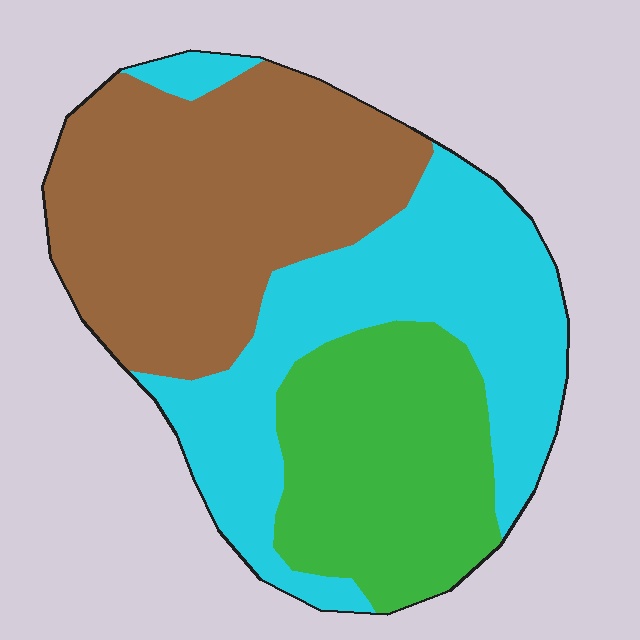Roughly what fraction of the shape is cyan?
Cyan takes up about three eighths (3/8) of the shape.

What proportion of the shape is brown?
Brown covers around 40% of the shape.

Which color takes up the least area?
Green, at roughly 25%.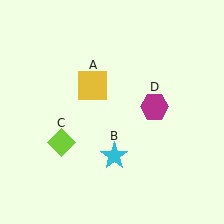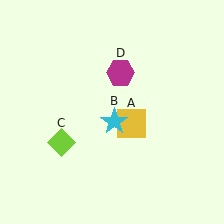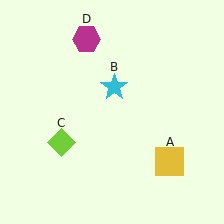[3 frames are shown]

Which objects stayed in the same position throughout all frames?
Lime diamond (object C) remained stationary.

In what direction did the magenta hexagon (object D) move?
The magenta hexagon (object D) moved up and to the left.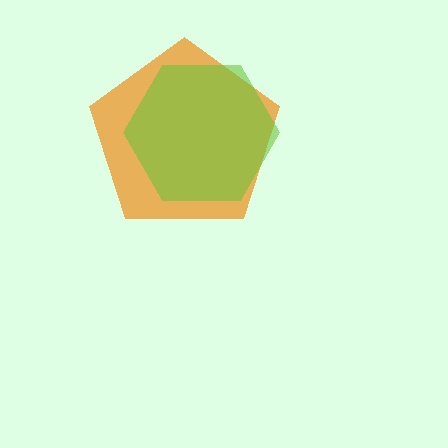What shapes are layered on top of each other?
The layered shapes are: an orange pentagon, a lime hexagon.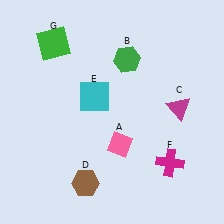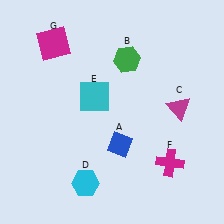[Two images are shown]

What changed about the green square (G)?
In Image 1, G is green. In Image 2, it changed to magenta.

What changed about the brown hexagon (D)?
In Image 1, D is brown. In Image 2, it changed to cyan.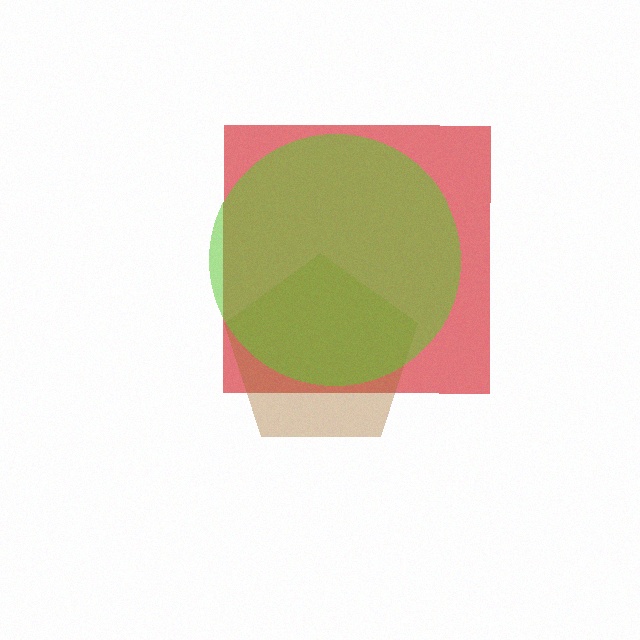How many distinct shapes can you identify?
There are 3 distinct shapes: a red square, a brown pentagon, a lime circle.